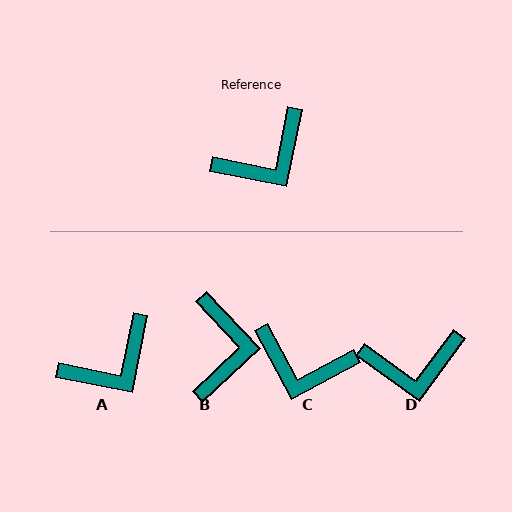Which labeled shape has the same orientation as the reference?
A.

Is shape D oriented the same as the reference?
No, it is off by about 25 degrees.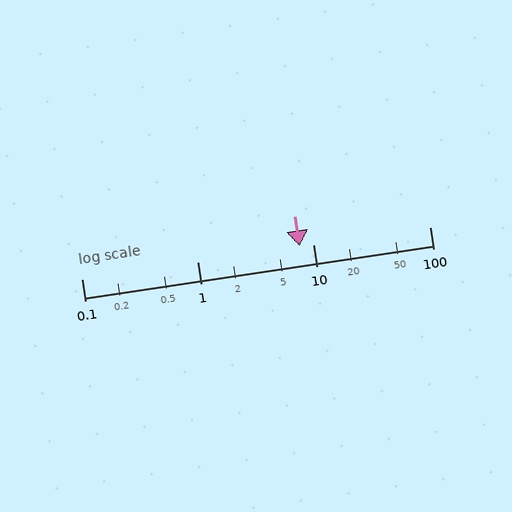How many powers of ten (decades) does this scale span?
The scale spans 3 decades, from 0.1 to 100.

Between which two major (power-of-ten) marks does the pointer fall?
The pointer is between 1 and 10.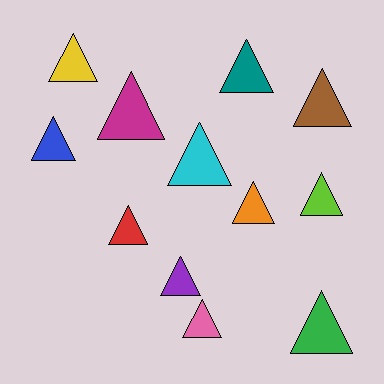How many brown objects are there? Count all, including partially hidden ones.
There is 1 brown object.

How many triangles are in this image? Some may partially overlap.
There are 12 triangles.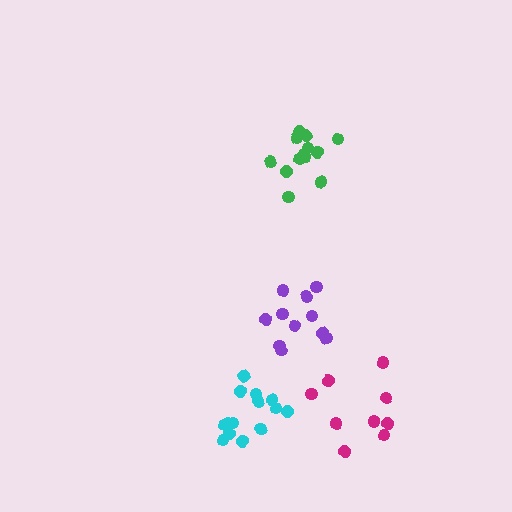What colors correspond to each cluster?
The clusters are colored: green, magenta, cyan, purple.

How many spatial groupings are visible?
There are 4 spatial groupings.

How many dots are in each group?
Group 1: 13 dots, Group 2: 9 dots, Group 3: 14 dots, Group 4: 11 dots (47 total).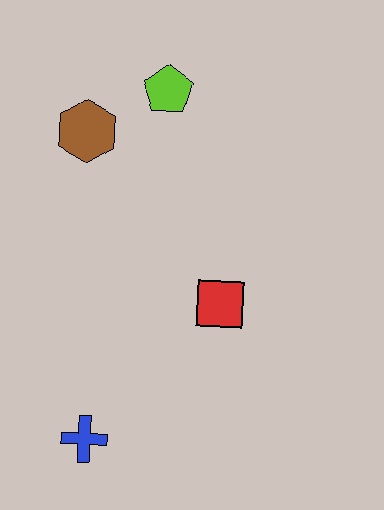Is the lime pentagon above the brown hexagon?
Yes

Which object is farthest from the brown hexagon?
The blue cross is farthest from the brown hexagon.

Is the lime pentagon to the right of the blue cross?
Yes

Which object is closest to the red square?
The blue cross is closest to the red square.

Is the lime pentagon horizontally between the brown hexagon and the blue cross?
No